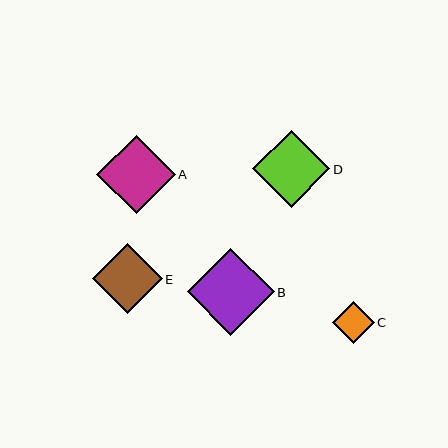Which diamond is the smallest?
Diamond C is the smallest with a size of approximately 42 pixels.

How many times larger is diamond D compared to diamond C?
Diamond D is approximately 1.8 times the size of diamond C.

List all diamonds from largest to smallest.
From largest to smallest: B, A, D, E, C.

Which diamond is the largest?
Diamond B is the largest with a size of approximately 87 pixels.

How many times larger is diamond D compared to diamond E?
Diamond D is approximately 1.1 times the size of diamond E.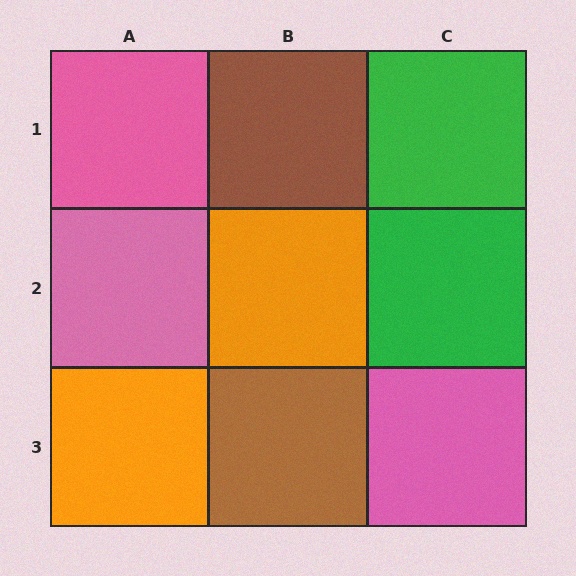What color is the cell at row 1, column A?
Pink.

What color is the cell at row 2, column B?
Orange.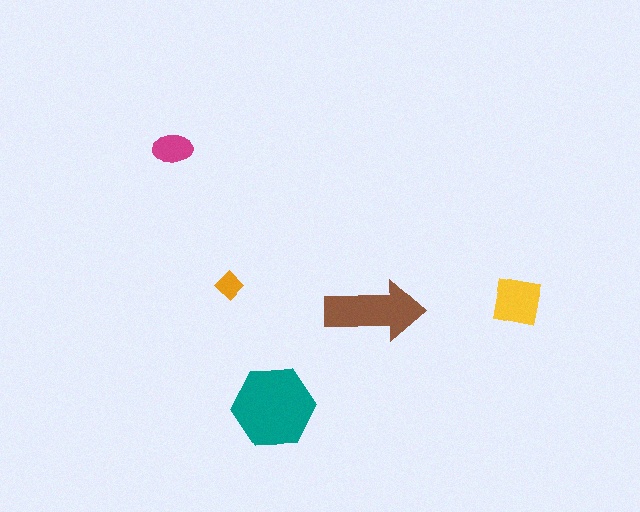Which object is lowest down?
The teal hexagon is bottommost.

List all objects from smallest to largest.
The orange diamond, the magenta ellipse, the yellow square, the brown arrow, the teal hexagon.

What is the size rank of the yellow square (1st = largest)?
3rd.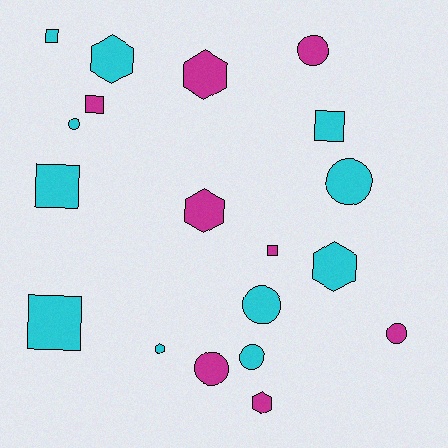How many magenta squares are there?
There are 2 magenta squares.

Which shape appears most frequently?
Circle, with 7 objects.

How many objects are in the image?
There are 19 objects.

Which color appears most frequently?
Cyan, with 11 objects.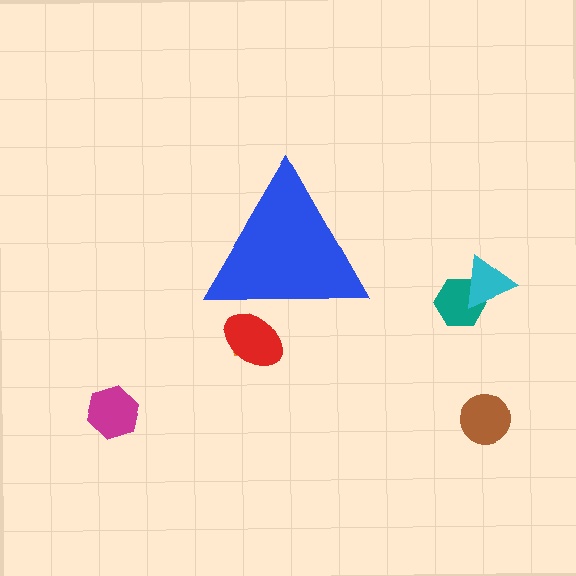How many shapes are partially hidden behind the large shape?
2 shapes are partially hidden.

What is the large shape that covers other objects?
A blue triangle.